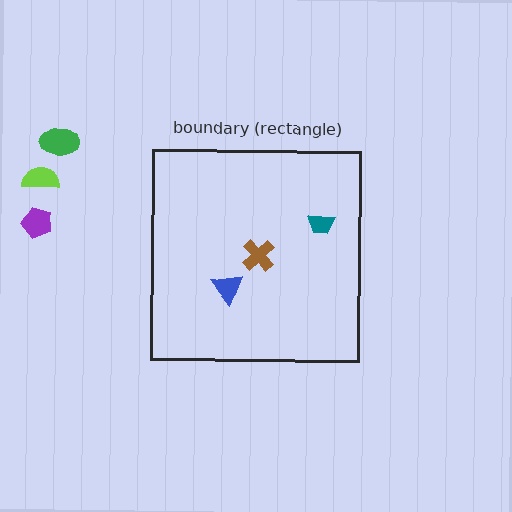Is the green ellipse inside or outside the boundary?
Outside.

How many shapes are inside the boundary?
3 inside, 3 outside.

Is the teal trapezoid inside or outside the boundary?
Inside.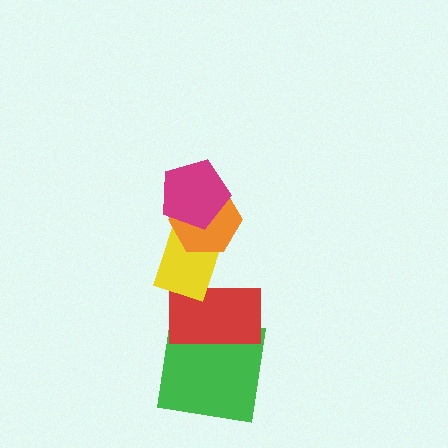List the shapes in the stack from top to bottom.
From top to bottom: the magenta pentagon, the orange hexagon, the yellow rectangle, the red rectangle, the green square.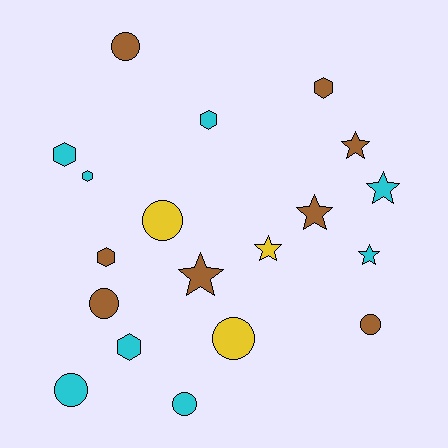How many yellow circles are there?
There are 2 yellow circles.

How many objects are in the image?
There are 19 objects.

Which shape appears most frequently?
Circle, with 7 objects.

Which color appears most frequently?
Brown, with 8 objects.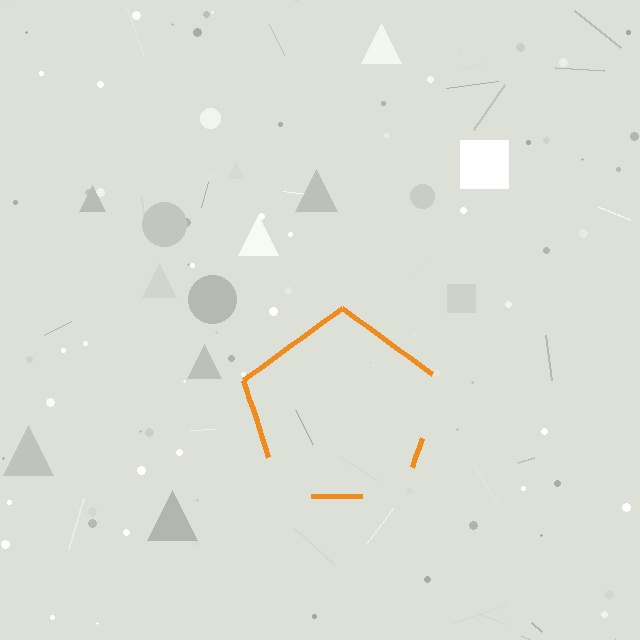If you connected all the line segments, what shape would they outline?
They would outline a pentagon.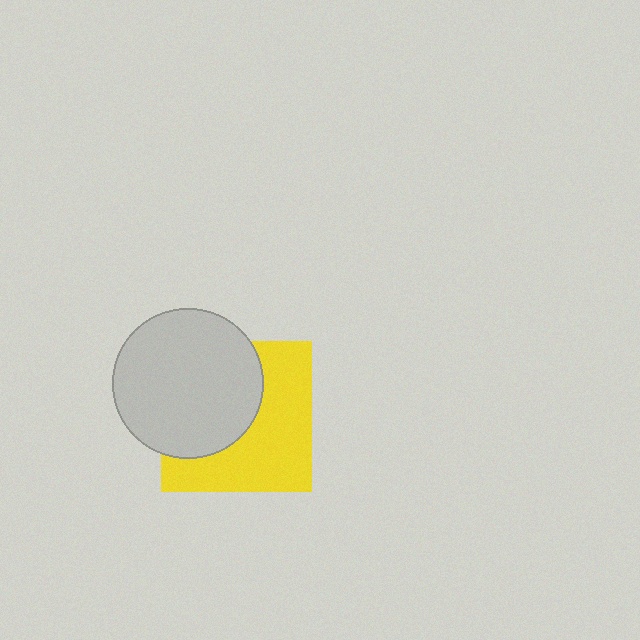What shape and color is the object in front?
The object in front is a light gray circle.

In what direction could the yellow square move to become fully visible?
The yellow square could move toward the lower-right. That would shift it out from behind the light gray circle entirely.